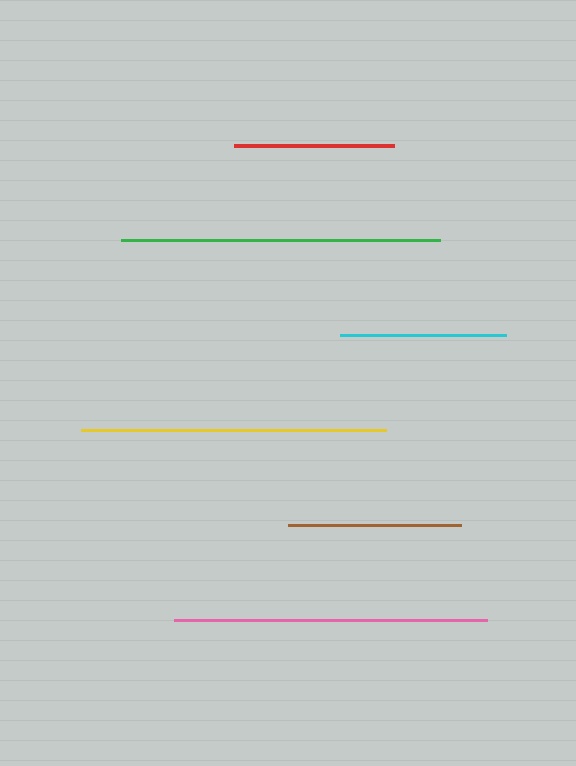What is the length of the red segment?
The red segment is approximately 160 pixels long.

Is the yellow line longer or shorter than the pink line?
The pink line is longer than the yellow line.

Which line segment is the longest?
The green line is the longest at approximately 319 pixels.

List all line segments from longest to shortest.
From longest to shortest: green, pink, yellow, brown, cyan, red.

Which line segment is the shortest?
The red line is the shortest at approximately 160 pixels.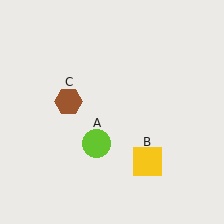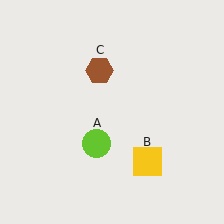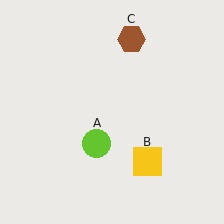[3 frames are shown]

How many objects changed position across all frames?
1 object changed position: brown hexagon (object C).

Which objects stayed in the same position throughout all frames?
Lime circle (object A) and yellow square (object B) remained stationary.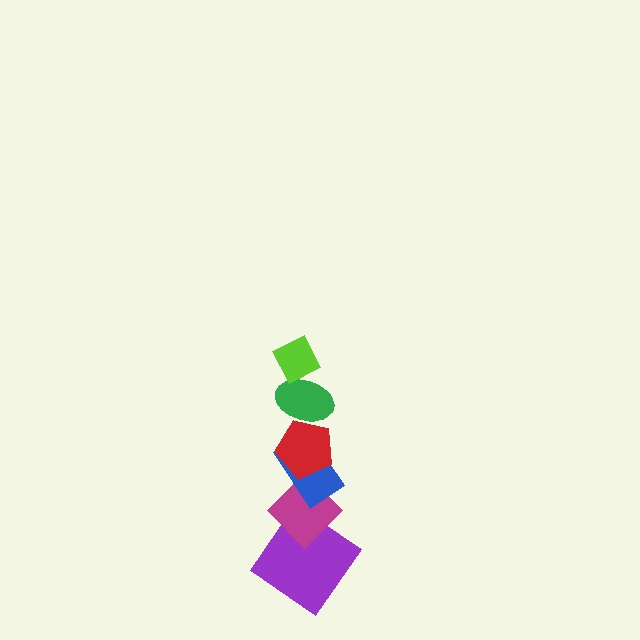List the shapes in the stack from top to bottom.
From top to bottom: the lime diamond, the green ellipse, the red pentagon, the blue rectangle, the magenta diamond, the purple diamond.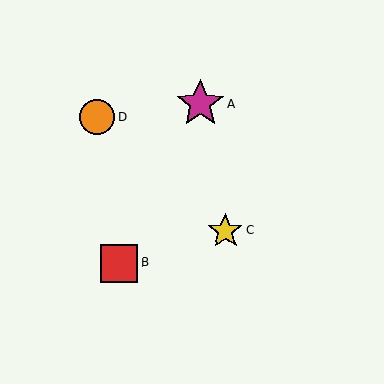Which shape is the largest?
The magenta star (labeled A) is the largest.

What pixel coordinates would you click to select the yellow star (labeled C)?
Click at (226, 231) to select the yellow star C.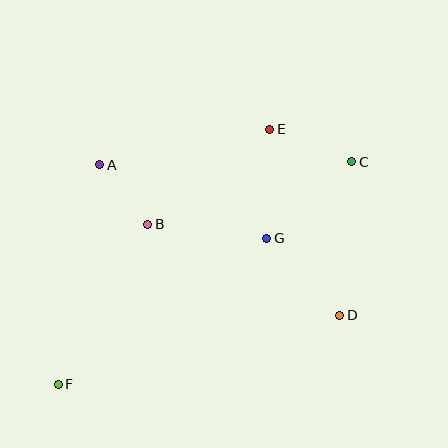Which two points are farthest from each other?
Points C and F are farthest from each other.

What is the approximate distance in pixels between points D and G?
The distance between D and G is approximately 106 pixels.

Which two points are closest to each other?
Points A and B are closest to each other.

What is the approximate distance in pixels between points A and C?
The distance between A and C is approximately 252 pixels.